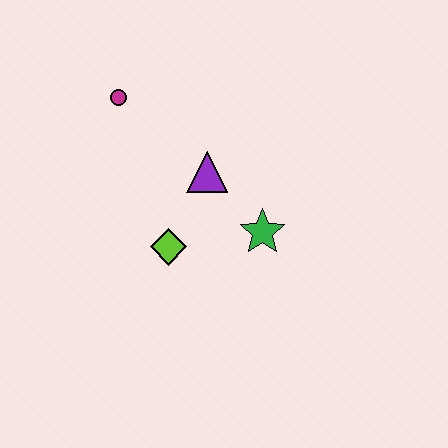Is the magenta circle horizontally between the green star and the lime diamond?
No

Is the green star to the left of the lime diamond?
No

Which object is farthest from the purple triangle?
The magenta circle is farthest from the purple triangle.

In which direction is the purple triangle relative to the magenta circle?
The purple triangle is to the right of the magenta circle.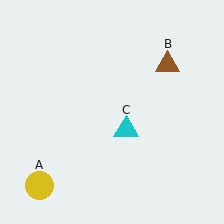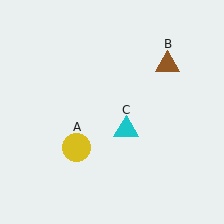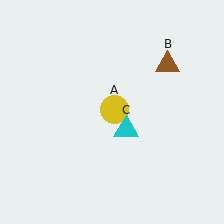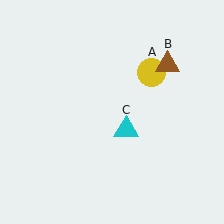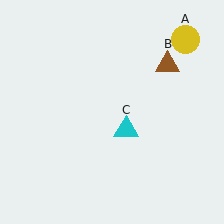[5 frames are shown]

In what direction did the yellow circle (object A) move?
The yellow circle (object A) moved up and to the right.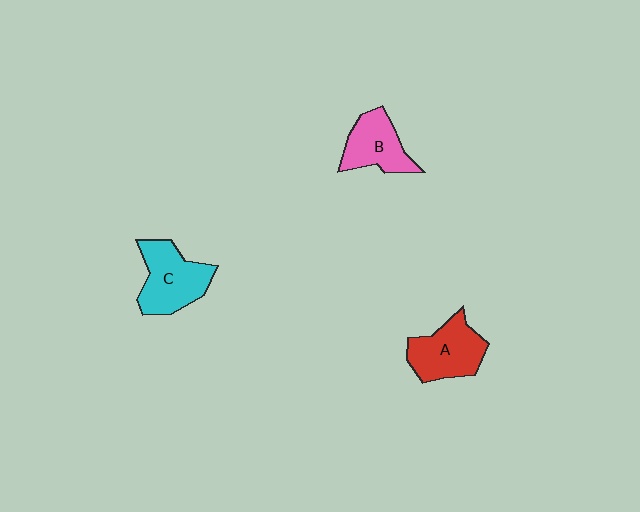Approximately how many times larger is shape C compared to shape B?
Approximately 1.3 times.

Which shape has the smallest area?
Shape B (pink).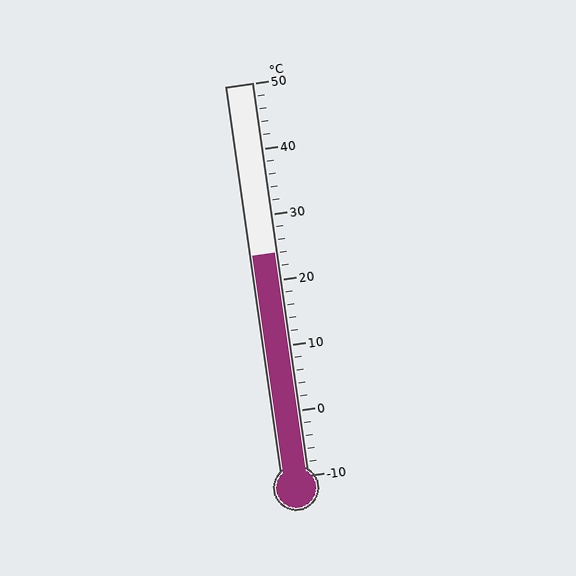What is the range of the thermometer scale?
The thermometer scale ranges from -10°C to 50°C.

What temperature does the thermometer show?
The thermometer shows approximately 24°C.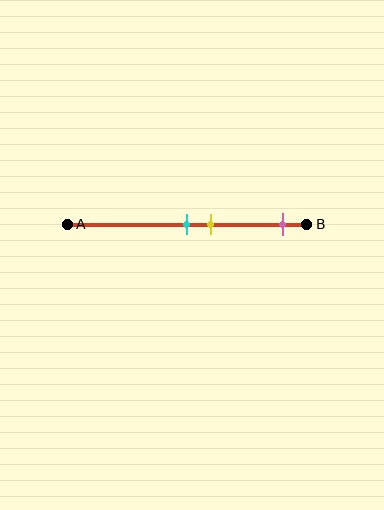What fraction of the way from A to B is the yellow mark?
The yellow mark is approximately 60% (0.6) of the way from A to B.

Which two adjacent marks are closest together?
The cyan and yellow marks are the closest adjacent pair.